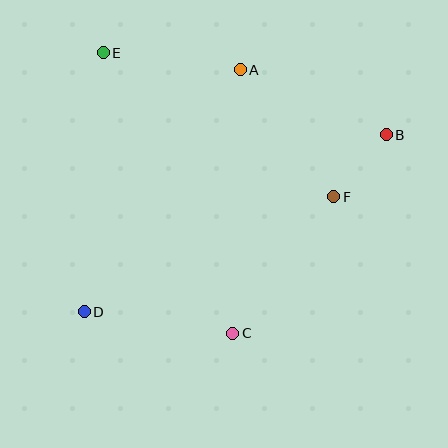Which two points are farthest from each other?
Points B and D are farthest from each other.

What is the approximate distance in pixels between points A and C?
The distance between A and C is approximately 263 pixels.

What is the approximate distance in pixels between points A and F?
The distance between A and F is approximately 158 pixels.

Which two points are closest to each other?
Points B and F are closest to each other.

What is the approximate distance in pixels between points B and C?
The distance between B and C is approximately 251 pixels.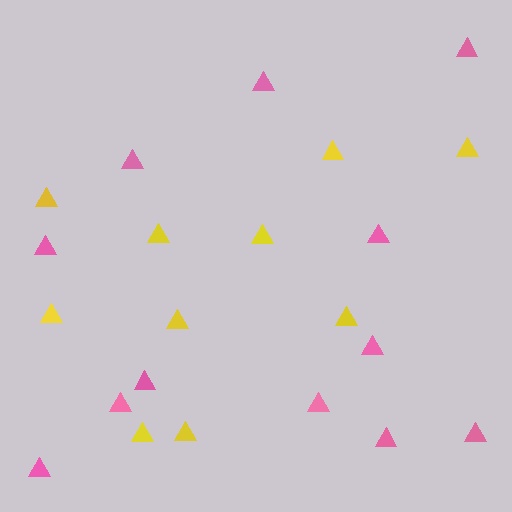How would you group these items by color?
There are 2 groups: one group of yellow triangles (10) and one group of pink triangles (12).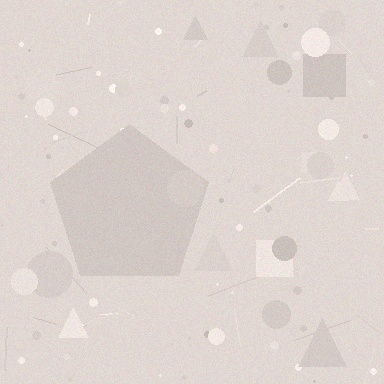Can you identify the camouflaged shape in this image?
The camouflaged shape is a pentagon.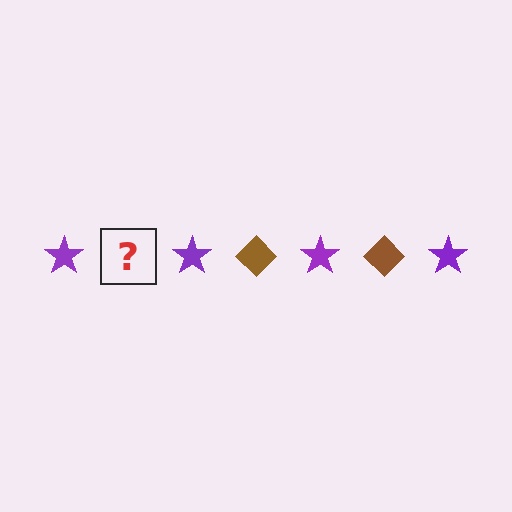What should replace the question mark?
The question mark should be replaced with a brown diamond.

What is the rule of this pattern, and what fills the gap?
The rule is that the pattern alternates between purple star and brown diamond. The gap should be filled with a brown diamond.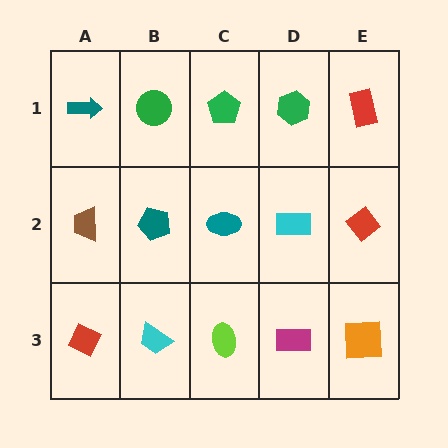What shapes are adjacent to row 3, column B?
A teal pentagon (row 2, column B), a red diamond (row 3, column A), a lime ellipse (row 3, column C).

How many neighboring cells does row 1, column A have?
2.